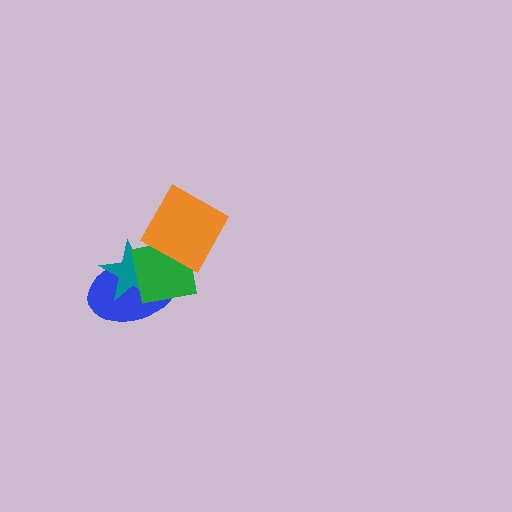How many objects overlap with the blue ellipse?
3 objects overlap with the blue ellipse.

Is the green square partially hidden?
Yes, it is partially covered by another shape.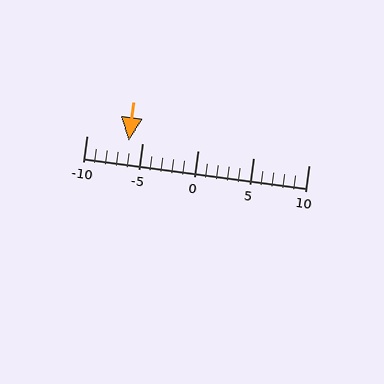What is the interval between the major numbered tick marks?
The major tick marks are spaced 5 units apart.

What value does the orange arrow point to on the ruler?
The orange arrow points to approximately -6.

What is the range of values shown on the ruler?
The ruler shows values from -10 to 10.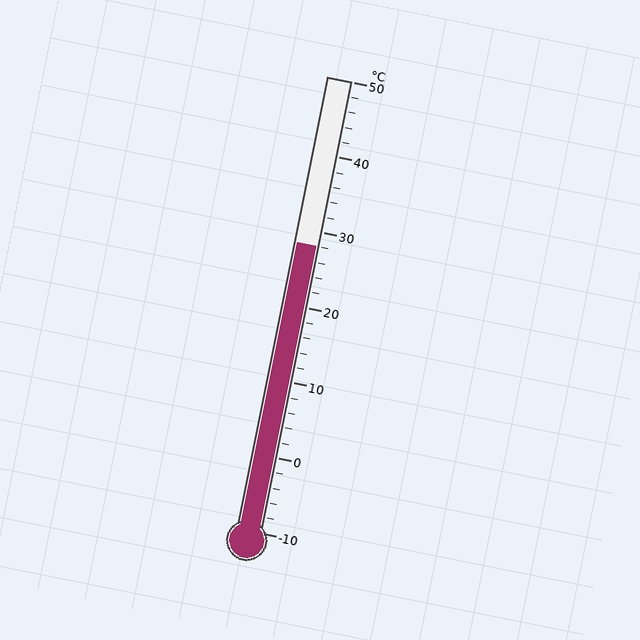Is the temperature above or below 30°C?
The temperature is below 30°C.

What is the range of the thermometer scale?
The thermometer scale ranges from -10°C to 50°C.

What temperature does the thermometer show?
The thermometer shows approximately 28°C.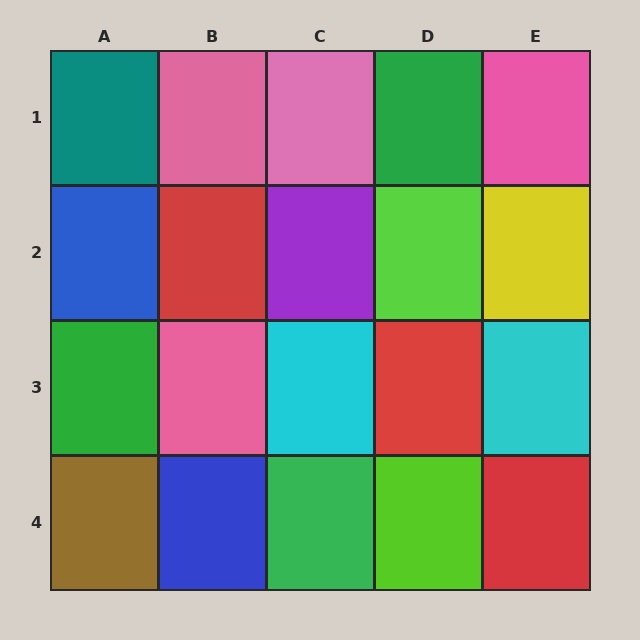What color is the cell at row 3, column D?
Red.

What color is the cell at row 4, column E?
Red.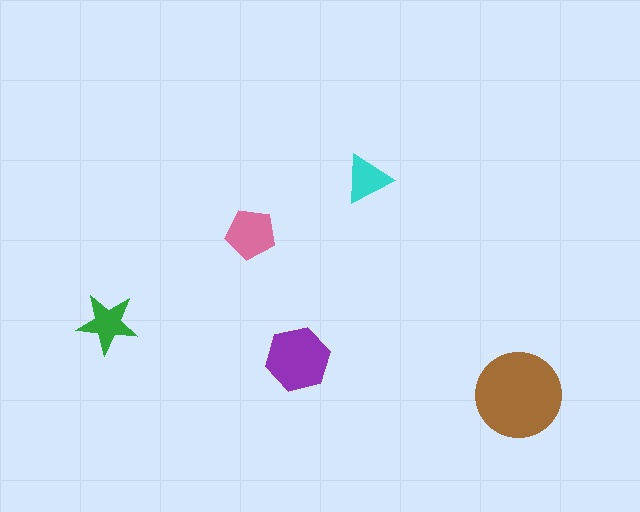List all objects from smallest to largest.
The cyan triangle, the green star, the pink pentagon, the purple hexagon, the brown circle.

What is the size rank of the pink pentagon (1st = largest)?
3rd.